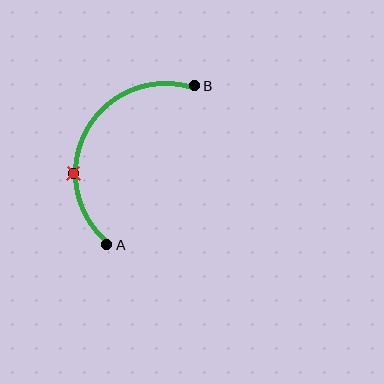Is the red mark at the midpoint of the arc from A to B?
No. The red mark lies on the arc but is closer to endpoint A. The arc midpoint would be at the point on the curve equidistant along the arc from both A and B.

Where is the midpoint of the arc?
The arc midpoint is the point on the curve farthest from the straight line joining A and B. It sits to the left of that line.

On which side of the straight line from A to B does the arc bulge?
The arc bulges to the left of the straight line connecting A and B.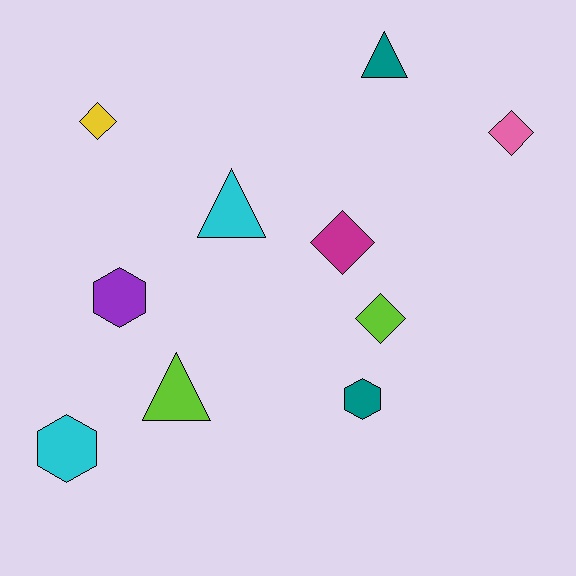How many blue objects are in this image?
There are no blue objects.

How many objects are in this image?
There are 10 objects.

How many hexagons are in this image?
There are 3 hexagons.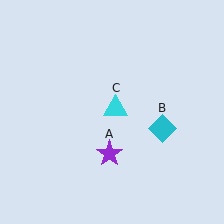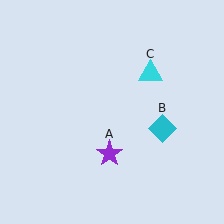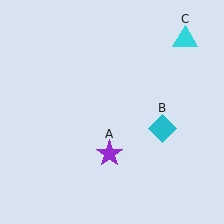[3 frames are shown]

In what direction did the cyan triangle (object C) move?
The cyan triangle (object C) moved up and to the right.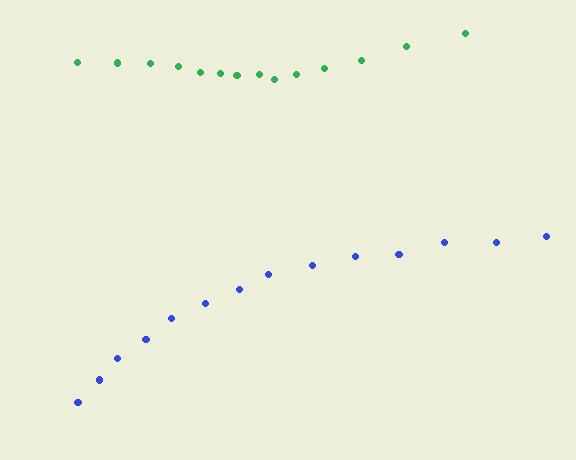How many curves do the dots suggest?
There are 2 distinct paths.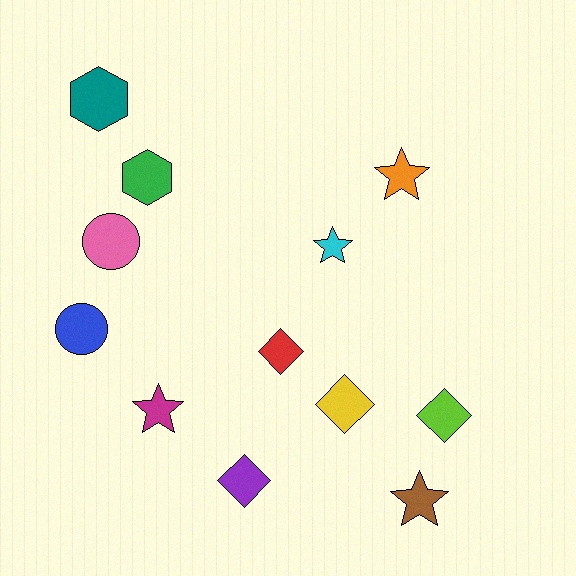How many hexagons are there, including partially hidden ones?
There are 2 hexagons.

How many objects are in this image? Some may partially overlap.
There are 12 objects.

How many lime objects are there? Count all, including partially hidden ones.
There is 1 lime object.